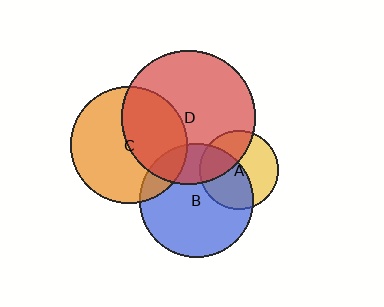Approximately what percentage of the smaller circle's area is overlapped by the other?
Approximately 15%.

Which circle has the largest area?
Circle D (red).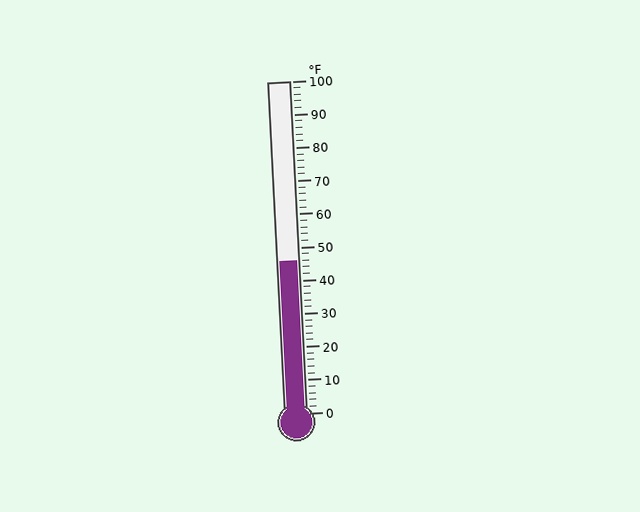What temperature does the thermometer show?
The thermometer shows approximately 46°F.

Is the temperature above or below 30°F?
The temperature is above 30°F.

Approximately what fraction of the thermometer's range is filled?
The thermometer is filled to approximately 45% of its range.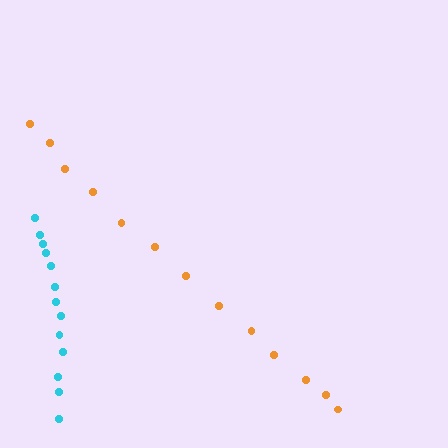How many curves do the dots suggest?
There are 2 distinct paths.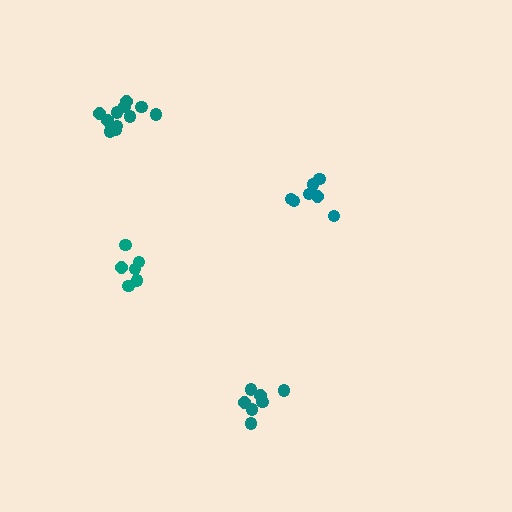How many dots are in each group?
Group 1: 11 dots, Group 2: 6 dots, Group 3: 7 dots, Group 4: 7 dots (31 total).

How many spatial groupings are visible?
There are 4 spatial groupings.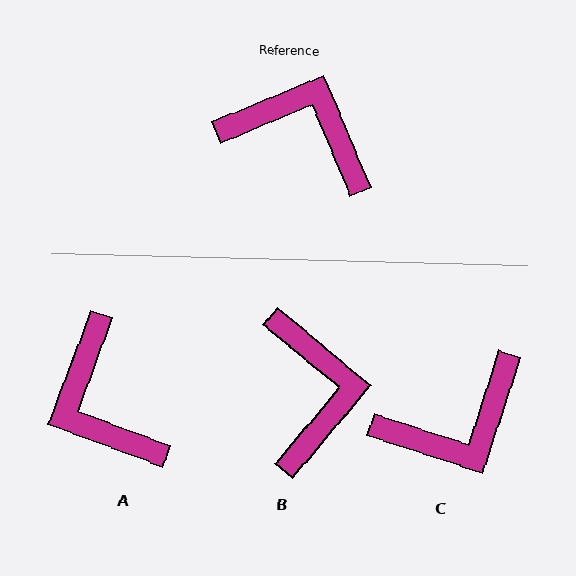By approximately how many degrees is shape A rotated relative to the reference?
Approximately 137 degrees counter-clockwise.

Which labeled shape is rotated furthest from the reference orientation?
A, about 137 degrees away.